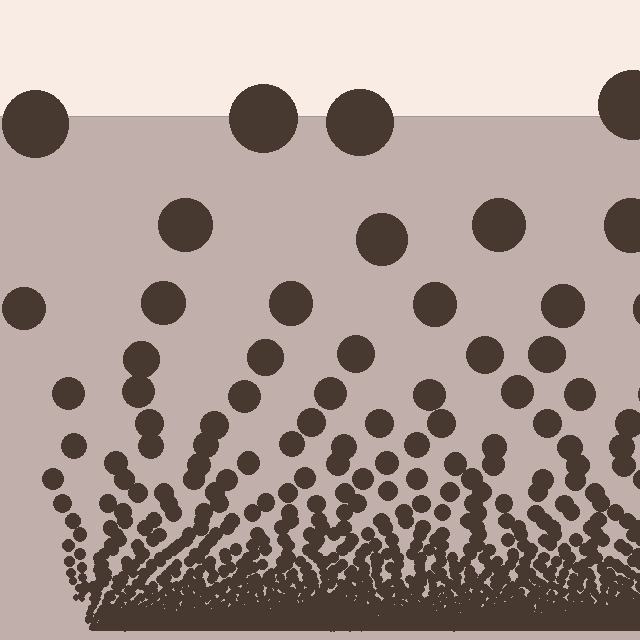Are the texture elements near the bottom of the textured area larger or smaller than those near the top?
Smaller. The gradient is inverted — elements near the bottom are smaller and denser.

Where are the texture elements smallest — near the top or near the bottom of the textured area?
Near the bottom.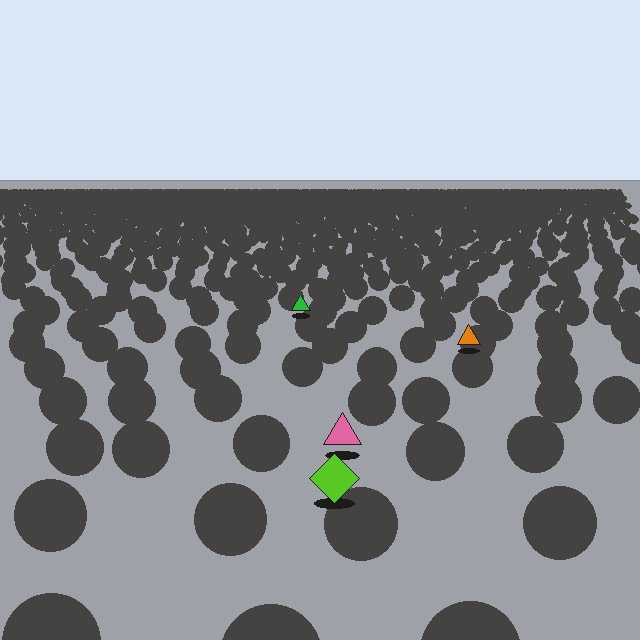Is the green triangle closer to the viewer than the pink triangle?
No. The pink triangle is closer — you can tell from the texture gradient: the ground texture is coarser near it.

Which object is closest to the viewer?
The lime diamond is closest. The texture marks near it are larger and more spread out.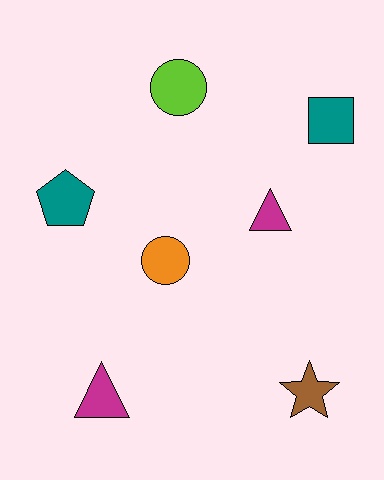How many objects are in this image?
There are 7 objects.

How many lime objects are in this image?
There is 1 lime object.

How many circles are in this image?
There are 2 circles.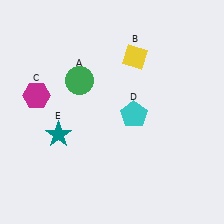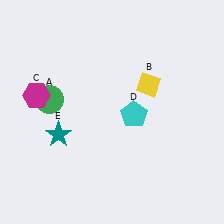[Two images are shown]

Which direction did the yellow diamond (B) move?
The yellow diamond (B) moved down.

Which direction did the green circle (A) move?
The green circle (A) moved left.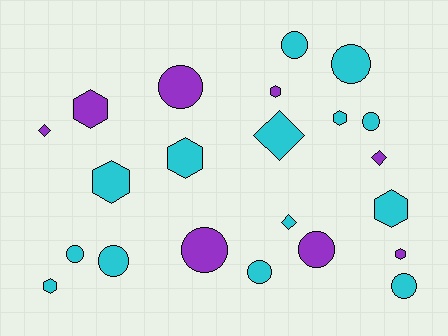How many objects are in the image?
There are 22 objects.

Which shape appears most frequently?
Circle, with 10 objects.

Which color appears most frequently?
Cyan, with 14 objects.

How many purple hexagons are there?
There are 3 purple hexagons.